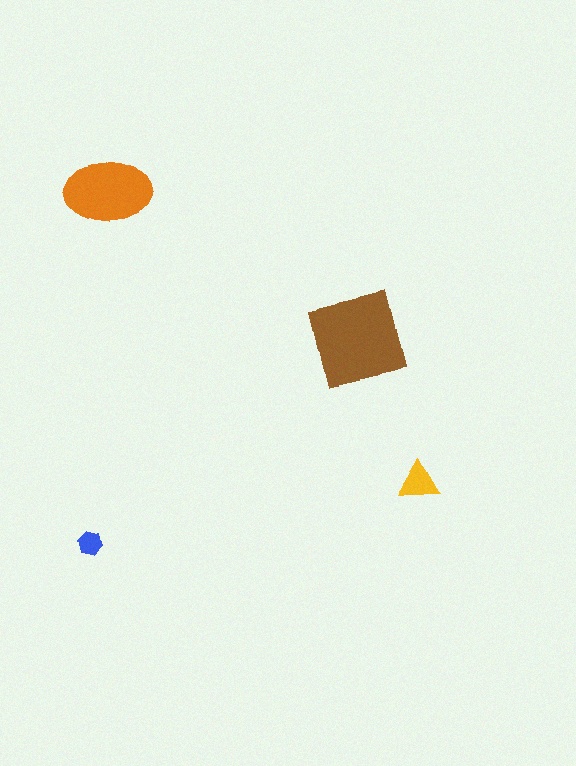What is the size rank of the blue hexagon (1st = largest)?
4th.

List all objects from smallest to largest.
The blue hexagon, the yellow triangle, the orange ellipse, the brown square.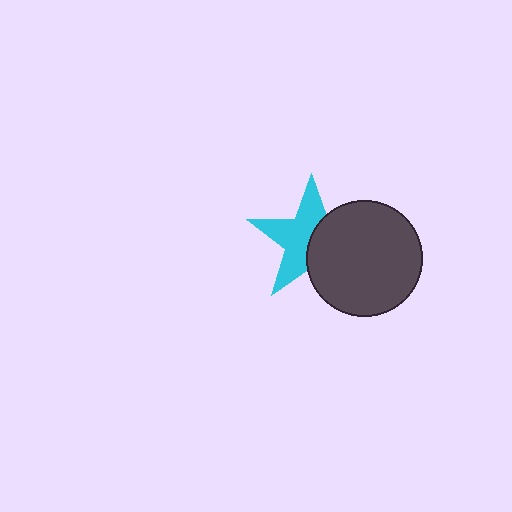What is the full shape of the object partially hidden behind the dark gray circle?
The partially hidden object is a cyan star.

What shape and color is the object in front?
The object in front is a dark gray circle.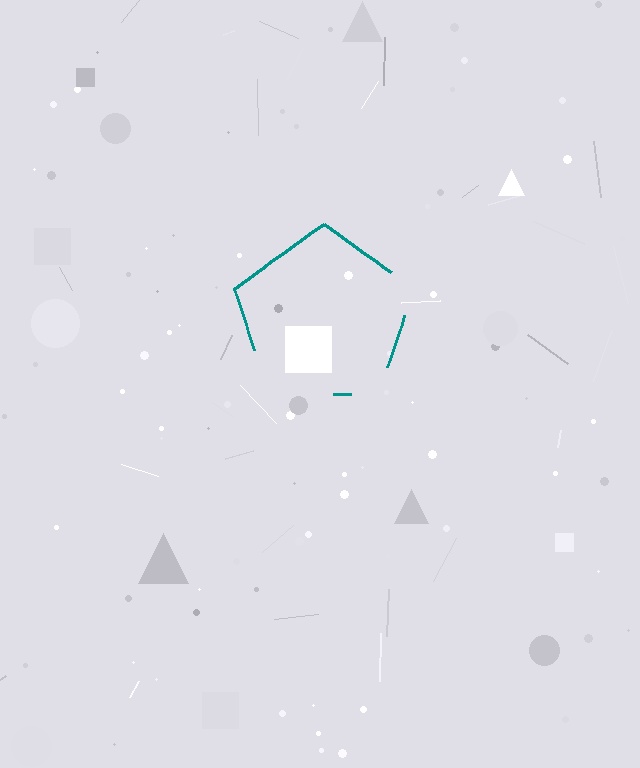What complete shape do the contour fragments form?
The contour fragments form a pentagon.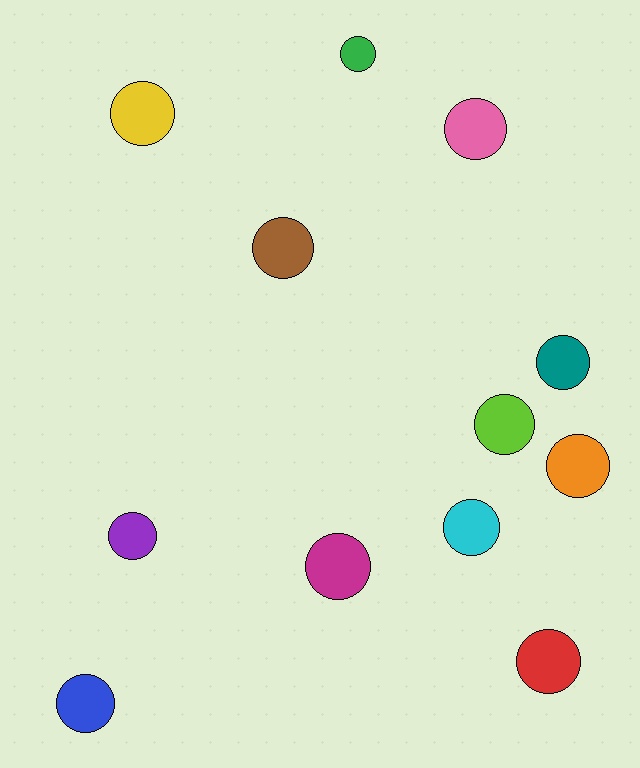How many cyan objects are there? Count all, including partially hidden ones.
There is 1 cyan object.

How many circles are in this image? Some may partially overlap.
There are 12 circles.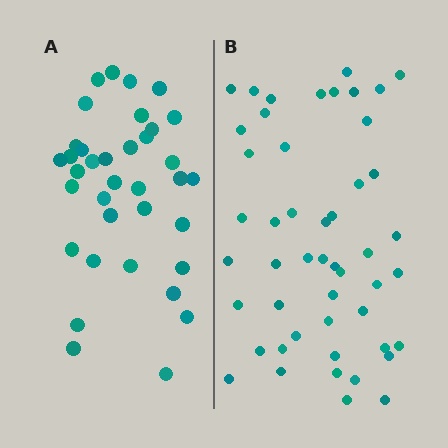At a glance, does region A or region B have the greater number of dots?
Region B (the right region) has more dots.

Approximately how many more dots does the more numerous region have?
Region B has approximately 15 more dots than region A.